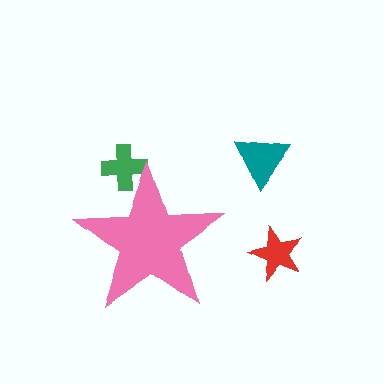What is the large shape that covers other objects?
A pink star.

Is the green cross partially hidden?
Yes, the green cross is partially hidden behind the pink star.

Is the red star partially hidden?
No, the red star is fully visible.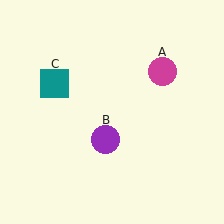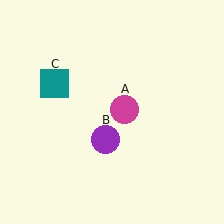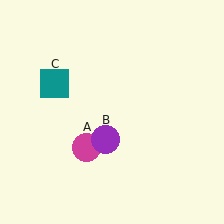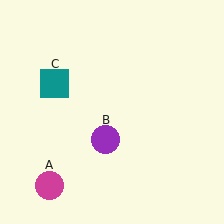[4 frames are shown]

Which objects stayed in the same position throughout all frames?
Purple circle (object B) and teal square (object C) remained stationary.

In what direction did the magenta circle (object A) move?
The magenta circle (object A) moved down and to the left.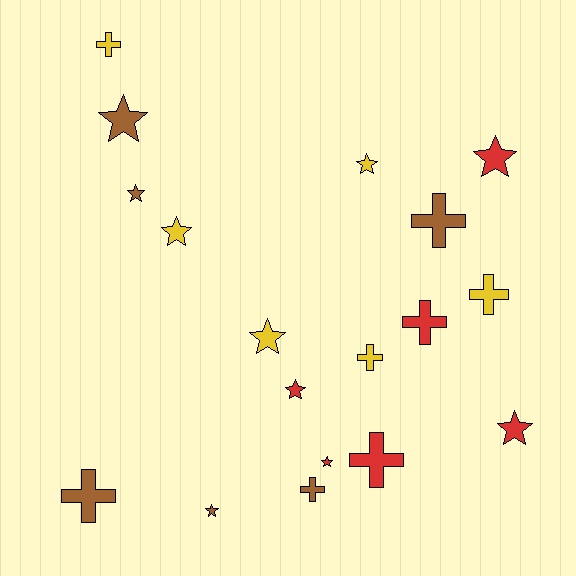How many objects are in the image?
There are 18 objects.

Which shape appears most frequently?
Star, with 10 objects.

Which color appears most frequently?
Red, with 6 objects.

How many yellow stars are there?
There are 3 yellow stars.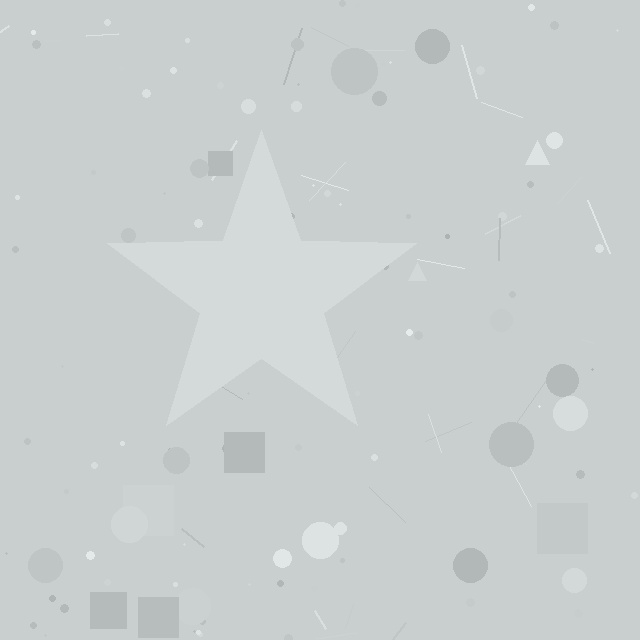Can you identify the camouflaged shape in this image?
The camouflaged shape is a star.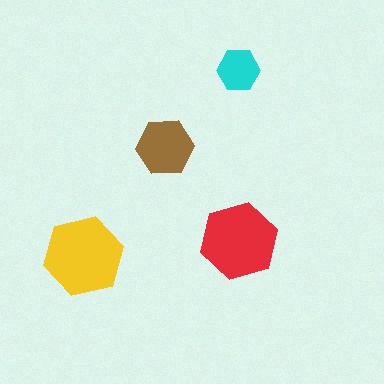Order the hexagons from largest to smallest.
the yellow one, the red one, the brown one, the cyan one.